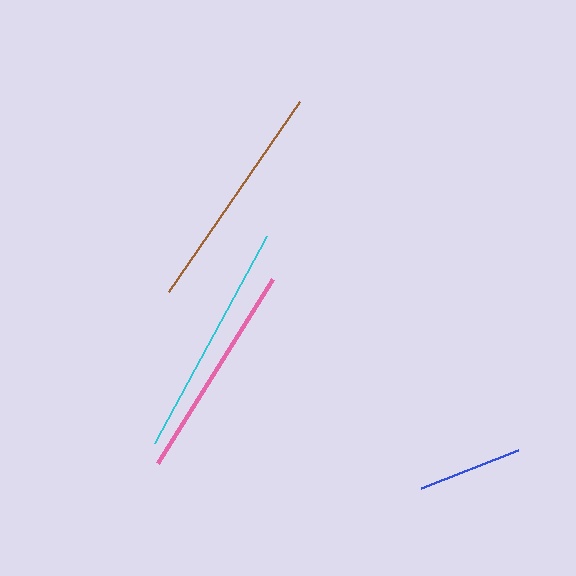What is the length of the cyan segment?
The cyan segment is approximately 235 pixels long.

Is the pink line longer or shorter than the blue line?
The pink line is longer than the blue line.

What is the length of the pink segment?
The pink segment is approximately 217 pixels long.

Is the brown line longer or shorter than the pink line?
The brown line is longer than the pink line.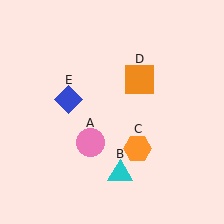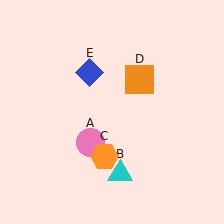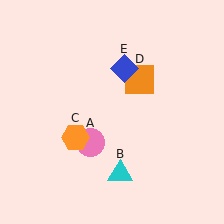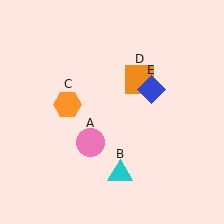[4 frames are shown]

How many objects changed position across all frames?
2 objects changed position: orange hexagon (object C), blue diamond (object E).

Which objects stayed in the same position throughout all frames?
Pink circle (object A) and cyan triangle (object B) and orange square (object D) remained stationary.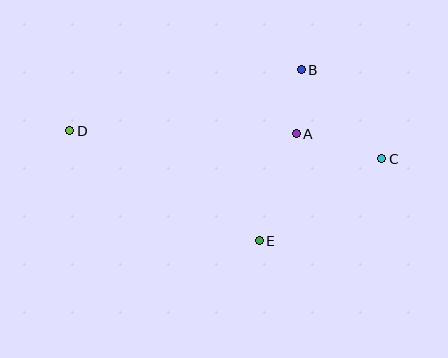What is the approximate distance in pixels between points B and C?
The distance between B and C is approximately 120 pixels.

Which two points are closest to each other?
Points A and B are closest to each other.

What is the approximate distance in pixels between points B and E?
The distance between B and E is approximately 176 pixels.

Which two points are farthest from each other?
Points C and D are farthest from each other.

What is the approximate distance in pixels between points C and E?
The distance between C and E is approximately 148 pixels.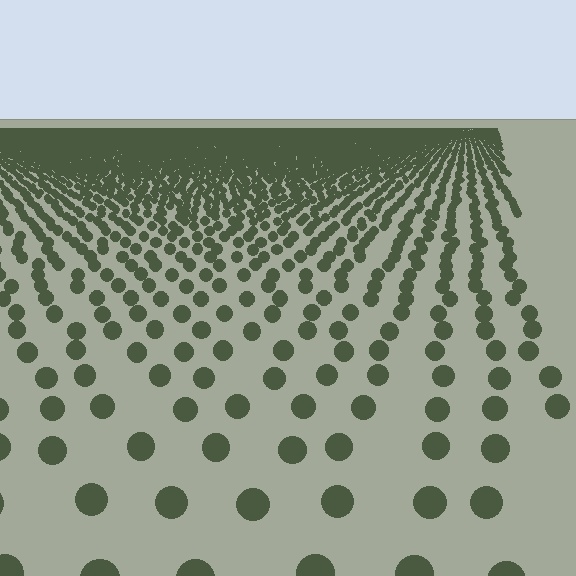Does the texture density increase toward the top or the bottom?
Density increases toward the top.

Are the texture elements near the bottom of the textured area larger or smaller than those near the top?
Larger. Near the bottom, elements are closer to the viewer and appear at a bigger on-screen size.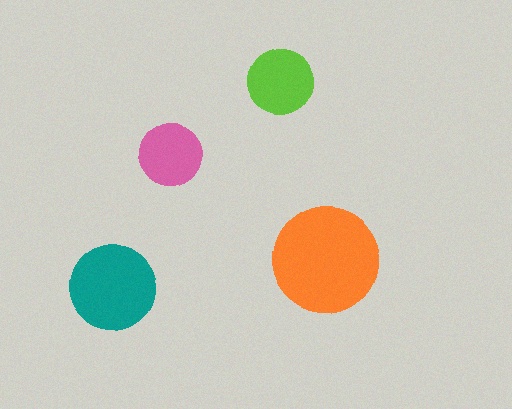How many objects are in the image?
There are 4 objects in the image.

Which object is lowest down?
The teal circle is bottommost.